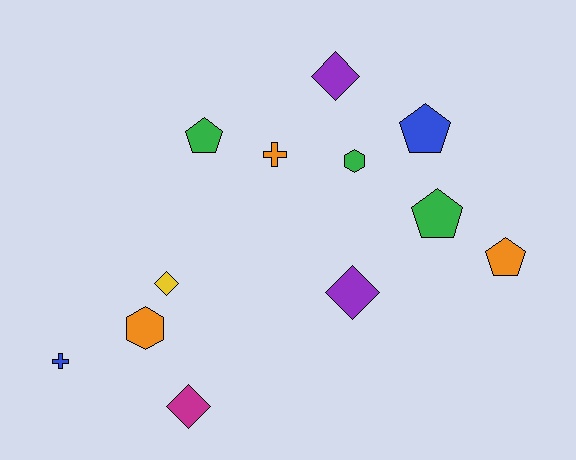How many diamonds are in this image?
There are 4 diamonds.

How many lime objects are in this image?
There are no lime objects.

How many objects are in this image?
There are 12 objects.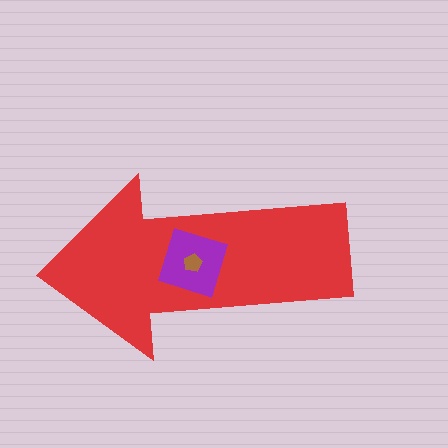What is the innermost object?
The brown pentagon.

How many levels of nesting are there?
3.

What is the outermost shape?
The red arrow.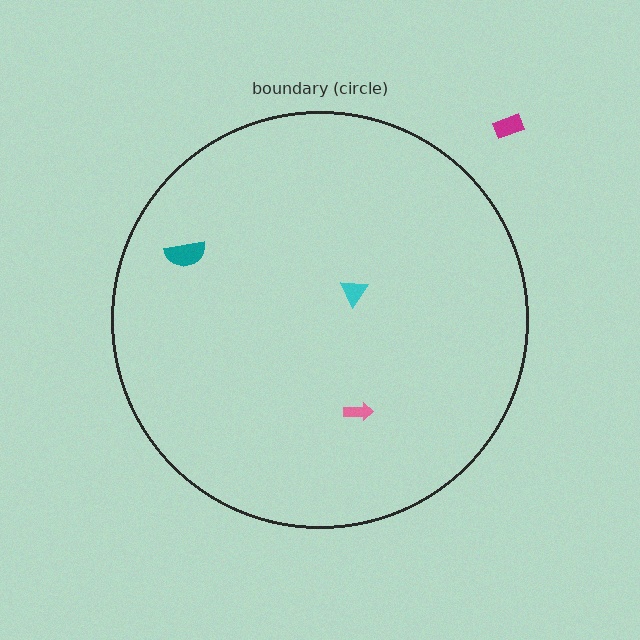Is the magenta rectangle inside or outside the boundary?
Outside.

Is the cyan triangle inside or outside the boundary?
Inside.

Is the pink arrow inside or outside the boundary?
Inside.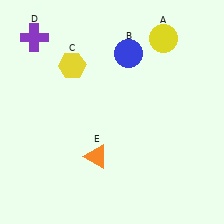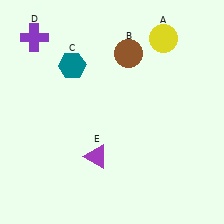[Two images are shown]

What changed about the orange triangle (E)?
In Image 1, E is orange. In Image 2, it changed to purple.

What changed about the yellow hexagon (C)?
In Image 1, C is yellow. In Image 2, it changed to teal.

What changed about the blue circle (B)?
In Image 1, B is blue. In Image 2, it changed to brown.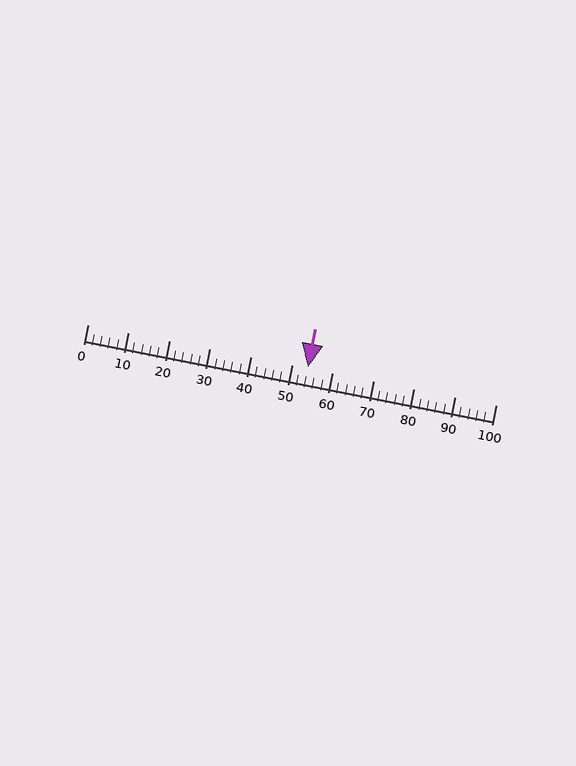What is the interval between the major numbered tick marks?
The major tick marks are spaced 10 units apart.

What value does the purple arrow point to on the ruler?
The purple arrow points to approximately 54.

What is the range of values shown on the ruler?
The ruler shows values from 0 to 100.